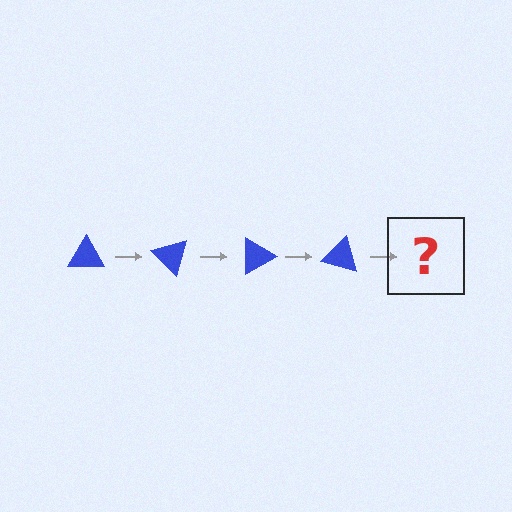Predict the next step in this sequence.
The next step is a blue triangle rotated 180 degrees.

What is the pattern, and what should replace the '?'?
The pattern is that the triangle rotates 45 degrees each step. The '?' should be a blue triangle rotated 180 degrees.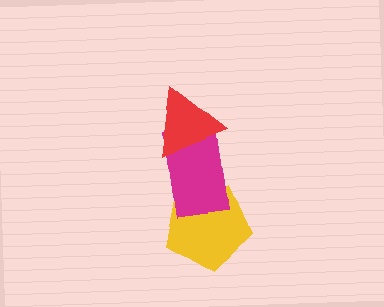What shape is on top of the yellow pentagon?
The magenta rectangle is on top of the yellow pentagon.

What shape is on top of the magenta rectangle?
The red triangle is on top of the magenta rectangle.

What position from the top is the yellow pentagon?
The yellow pentagon is 3rd from the top.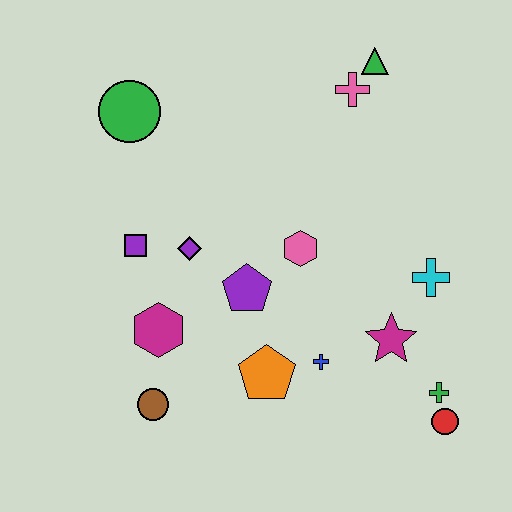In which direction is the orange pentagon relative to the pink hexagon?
The orange pentagon is below the pink hexagon.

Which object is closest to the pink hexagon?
The purple pentagon is closest to the pink hexagon.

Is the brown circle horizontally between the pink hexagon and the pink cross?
No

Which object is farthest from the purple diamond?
The red circle is farthest from the purple diamond.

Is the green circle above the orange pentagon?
Yes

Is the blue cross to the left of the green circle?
No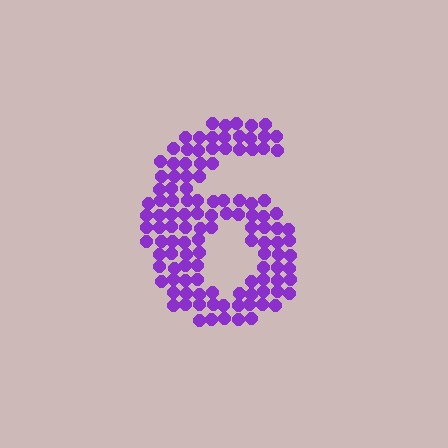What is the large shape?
The large shape is the digit 6.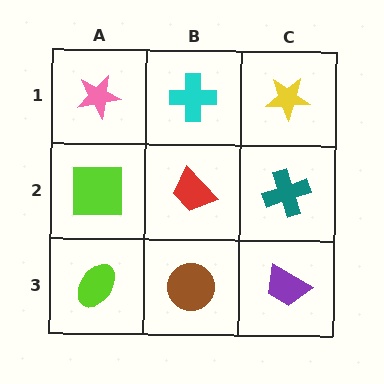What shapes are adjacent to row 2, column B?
A cyan cross (row 1, column B), a brown circle (row 3, column B), a lime square (row 2, column A), a teal cross (row 2, column C).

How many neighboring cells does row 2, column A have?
3.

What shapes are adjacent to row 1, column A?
A lime square (row 2, column A), a cyan cross (row 1, column B).